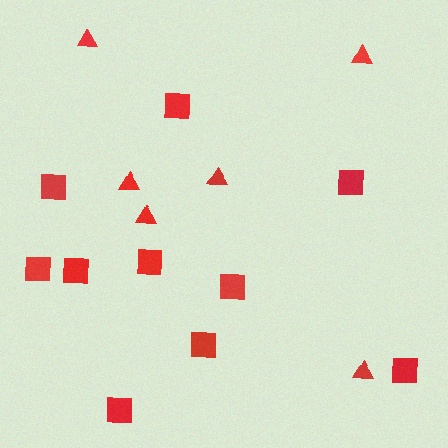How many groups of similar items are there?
There are 2 groups: one group of triangles (6) and one group of squares (10).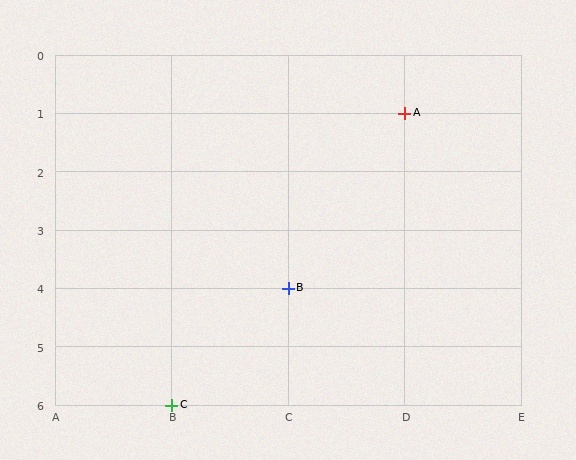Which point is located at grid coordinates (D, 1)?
Point A is at (D, 1).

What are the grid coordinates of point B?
Point B is at grid coordinates (C, 4).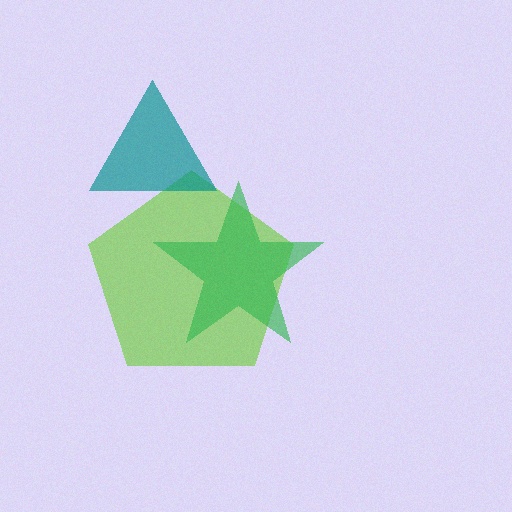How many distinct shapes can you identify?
There are 3 distinct shapes: a lime pentagon, a green star, a teal triangle.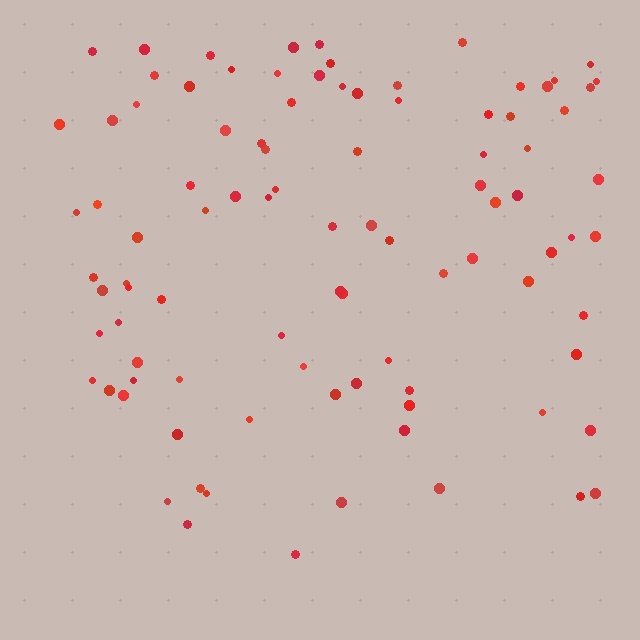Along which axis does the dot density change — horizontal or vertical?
Vertical.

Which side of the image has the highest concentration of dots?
The top.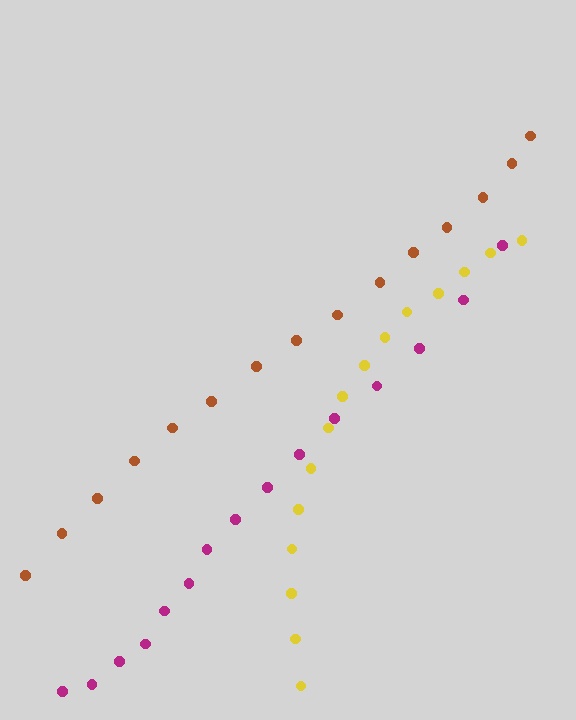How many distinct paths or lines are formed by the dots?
There are 3 distinct paths.